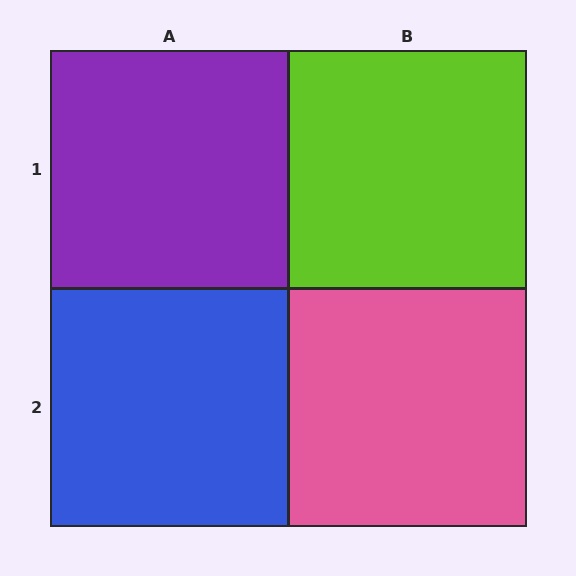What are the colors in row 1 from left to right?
Purple, lime.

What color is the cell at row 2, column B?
Pink.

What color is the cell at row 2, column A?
Blue.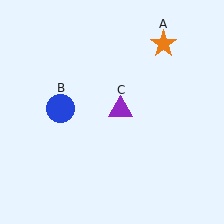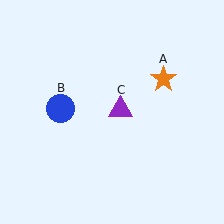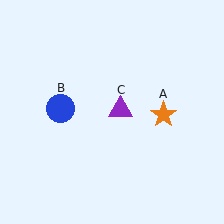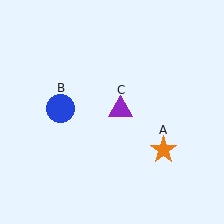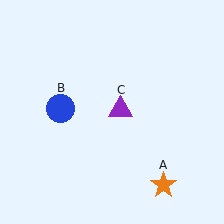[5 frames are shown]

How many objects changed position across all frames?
1 object changed position: orange star (object A).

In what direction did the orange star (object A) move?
The orange star (object A) moved down.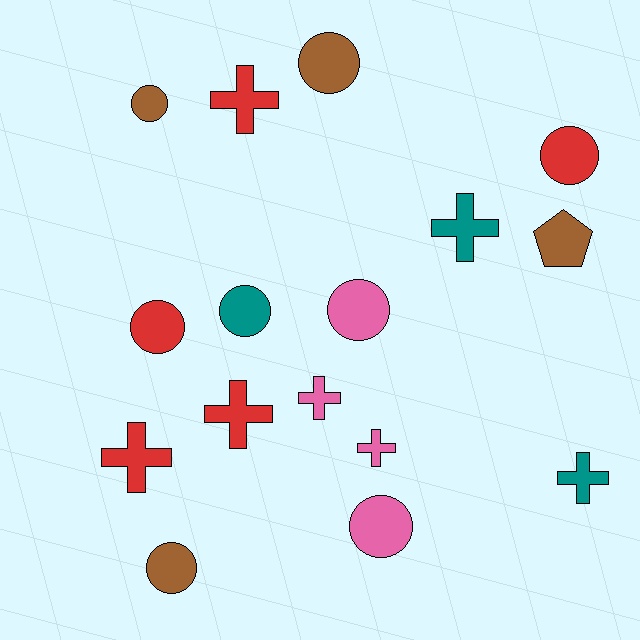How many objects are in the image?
There are 16 objects.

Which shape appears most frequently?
Circle, with 8 objects.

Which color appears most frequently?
Red, with 5 objects.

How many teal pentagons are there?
There are no teal pentagons.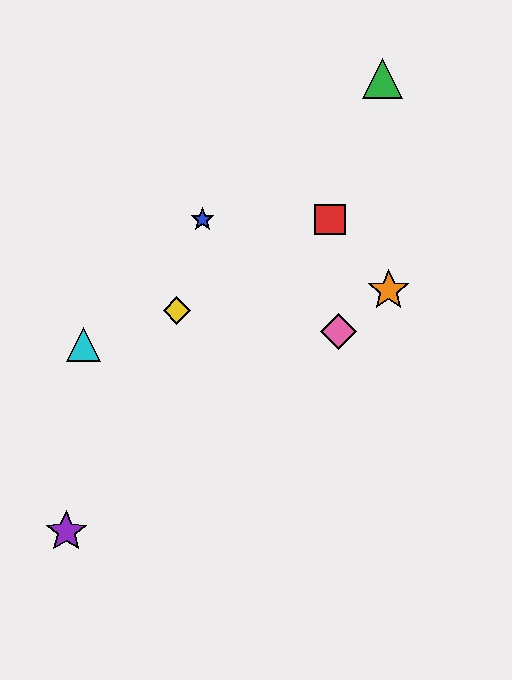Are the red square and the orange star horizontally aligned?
No, the red square is at y≈220 and the orange star is at y≈290.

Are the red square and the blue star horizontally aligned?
Yes, both are at y≈220.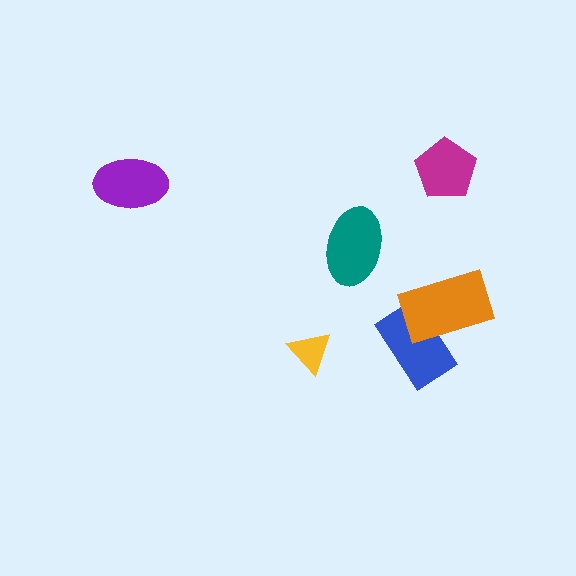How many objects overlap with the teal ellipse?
0 objects overlap with the teal ellipse.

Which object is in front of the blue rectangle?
The orange rectangle is in front of the blue rectangle.